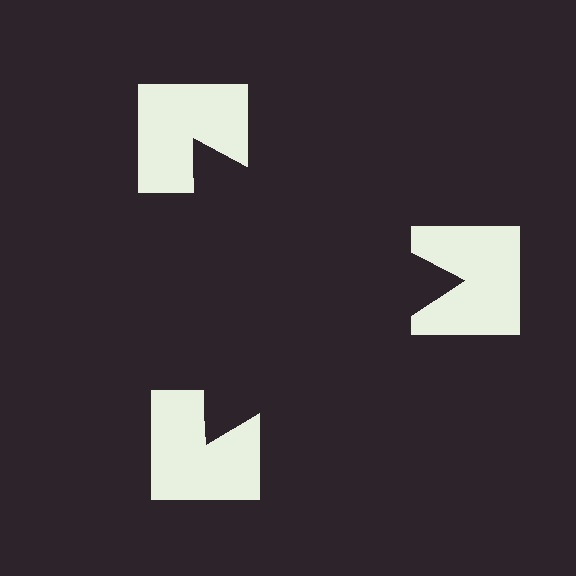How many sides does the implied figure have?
3 sides.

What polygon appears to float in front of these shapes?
An illusory triangle — its edges are inferred from the aligned wedge cuts in the notched squares, not physically drawn.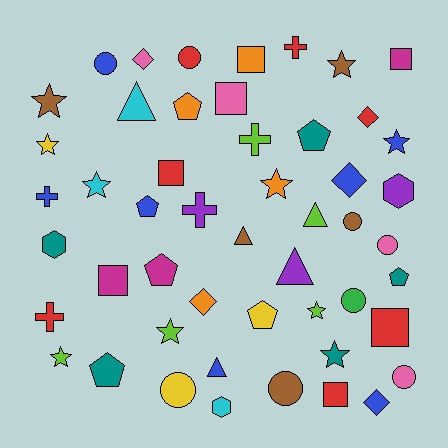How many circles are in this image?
There are 8 circles.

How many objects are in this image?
There are 50 objects.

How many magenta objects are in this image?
There are 3 magenta objects.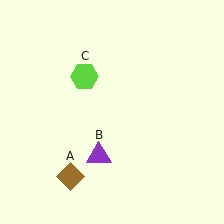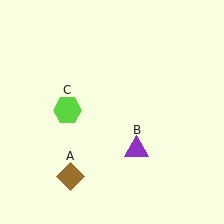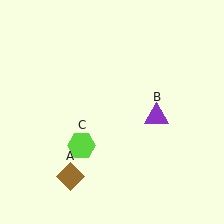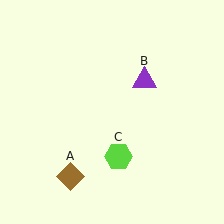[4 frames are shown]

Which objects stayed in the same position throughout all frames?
Brown diamond (object A) remained stationary.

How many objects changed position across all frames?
2 objects changed position: purple triangle (object B), lime hexagon (object C).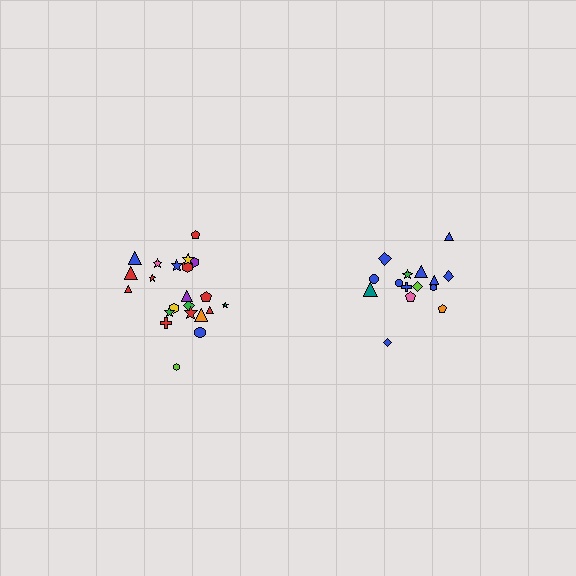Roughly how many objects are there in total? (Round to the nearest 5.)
Roughly 35 objects in total.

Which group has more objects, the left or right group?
The left group.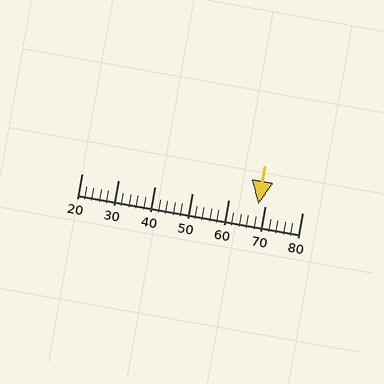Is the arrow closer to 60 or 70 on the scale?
The arrow is closer to 70.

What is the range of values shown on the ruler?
The ruler shows values from 20 to 80.